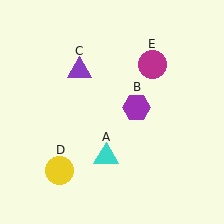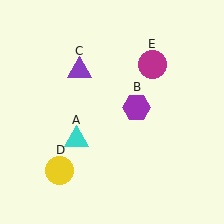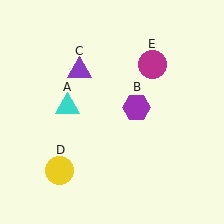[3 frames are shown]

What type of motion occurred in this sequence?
The cyan triangle (object A) rotated clockwise around the center of the scene.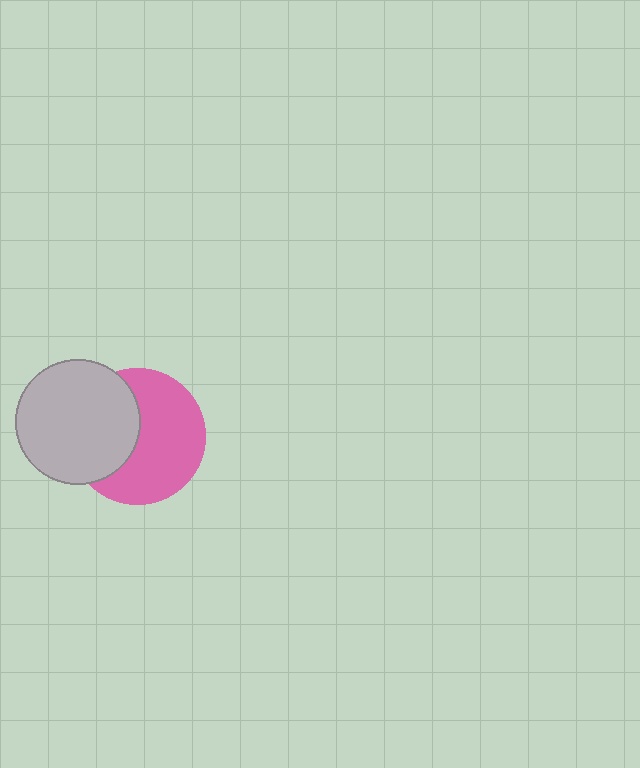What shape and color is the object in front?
The object in front is a light gray circle.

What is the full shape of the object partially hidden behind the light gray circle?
The partially hidden object is a pink circle.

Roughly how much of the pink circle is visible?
About half of it is visible (roughly 61%).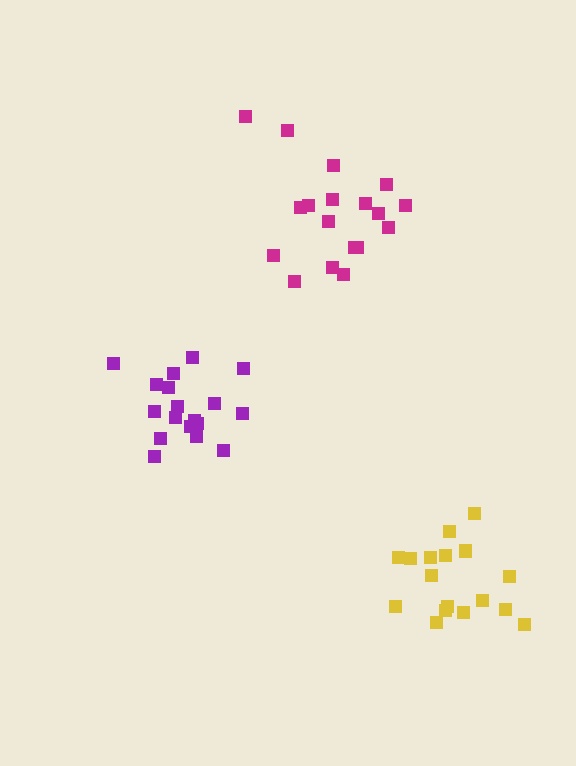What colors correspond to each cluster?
The clusters are colored: purple, magenta, yellow.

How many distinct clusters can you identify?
There are 3 distinct clusters.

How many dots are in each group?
Group 1: 18 dots, Group 2: 18 dots, Group 3: 17 dots (53 total).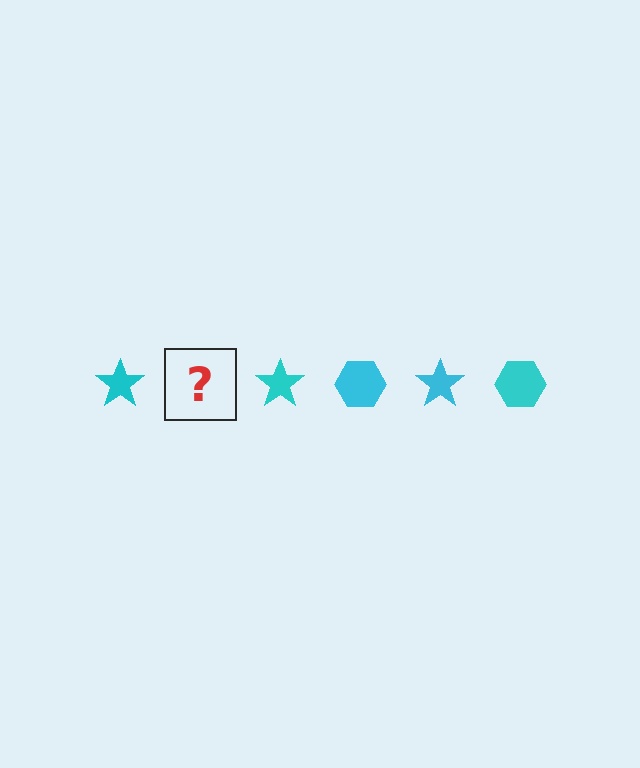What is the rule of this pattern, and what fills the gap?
The rule is that the pattern cycles through star, hexagon shapes in cyan. The gap should be filled with a cyan hexagon.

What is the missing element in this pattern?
The missing element is a cyan hexagon.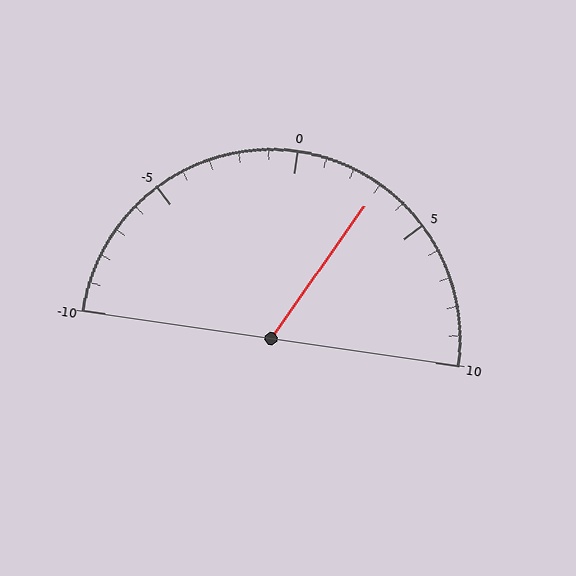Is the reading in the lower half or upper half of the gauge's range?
The reading is in the upper half of the range (-10 to 10).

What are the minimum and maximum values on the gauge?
The gauge ranges from -10 to 10.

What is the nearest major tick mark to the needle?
The nearest major tick mark is 5.